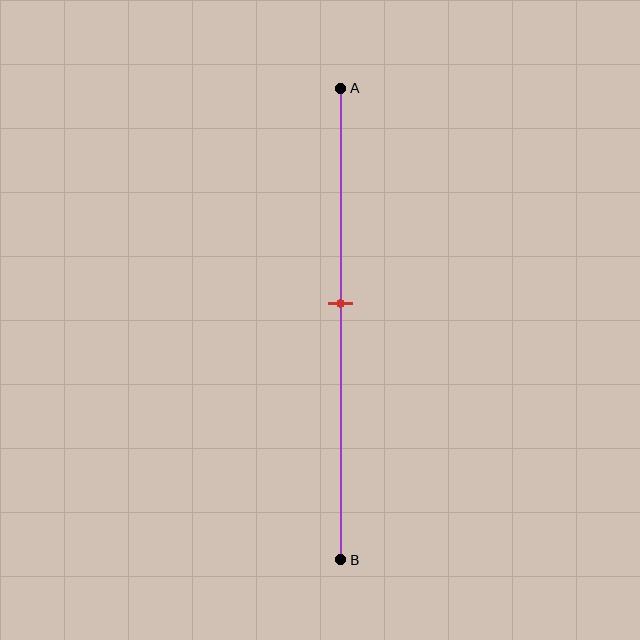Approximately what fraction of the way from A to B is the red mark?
The red mark is approximately 45% of the way from A to B.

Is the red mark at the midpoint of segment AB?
No, the mark is at about 45% from A, not at the 50% midpoint.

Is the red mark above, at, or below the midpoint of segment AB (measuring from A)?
The red mark is above the midpoint of segment AB.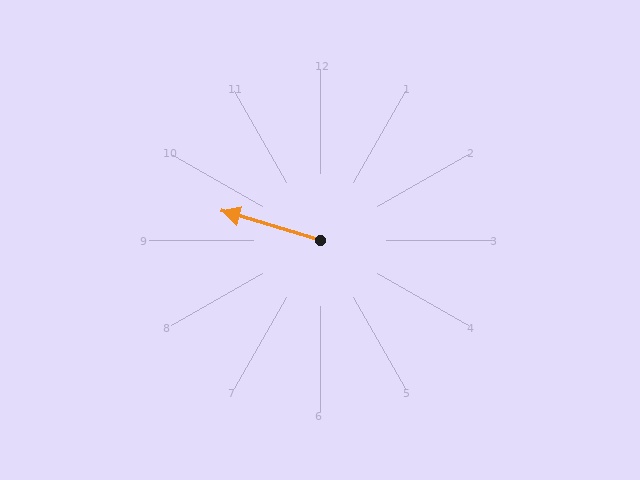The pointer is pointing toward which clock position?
Roughly 10 o'clock.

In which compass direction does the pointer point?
West.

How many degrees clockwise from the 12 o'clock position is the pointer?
Approximately 287 degrees.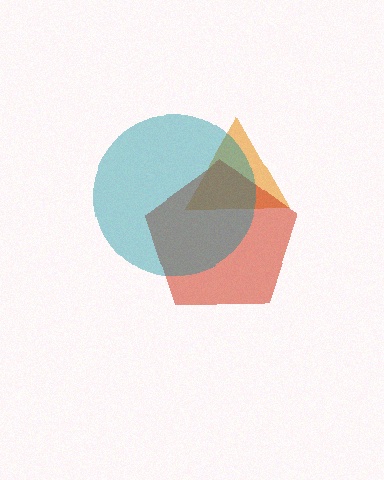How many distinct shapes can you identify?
There are 3 distinct shapes: an orange triangle, a red pentagon, a teal circle.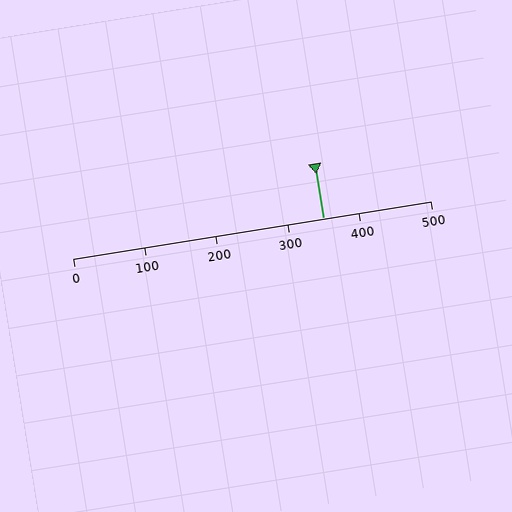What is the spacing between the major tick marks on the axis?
The major ticks are spaced 100 apart.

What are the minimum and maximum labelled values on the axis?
The axis runs from 0 to 500.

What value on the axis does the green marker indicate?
The marker indicates approximately 350.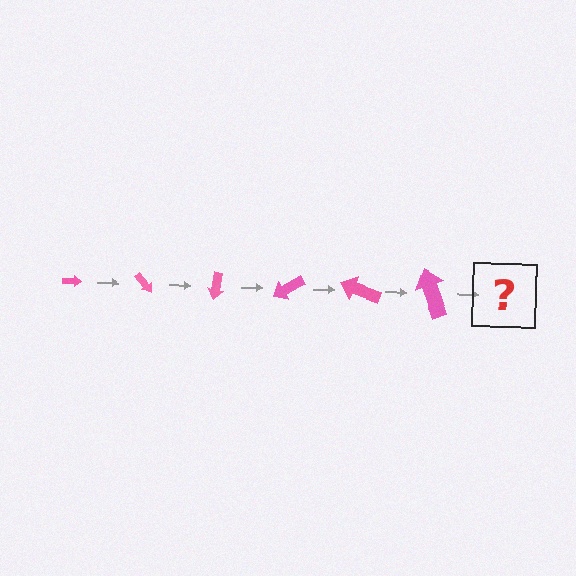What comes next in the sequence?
The next element should be an arrow, larger than the previous one and rotated 300 degrees from the start.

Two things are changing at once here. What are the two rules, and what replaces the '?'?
The two rules are that the arrow grows larger each step and it rotates 50 degrees each step. The '?' should be an arrow, larger than the previous one and rotated 300 degrees from the start.